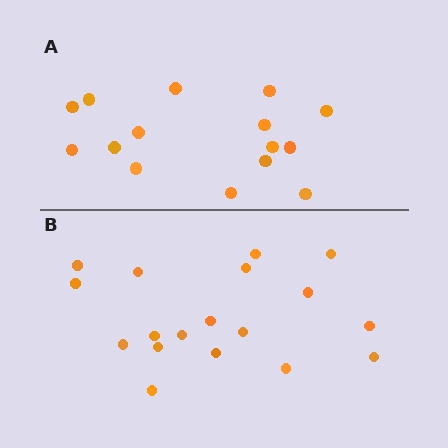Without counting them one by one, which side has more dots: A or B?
Region B (the bottom region) has more dots.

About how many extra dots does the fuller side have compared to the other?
Region B has just a few more — roughly 2 or 3 more dots than region A.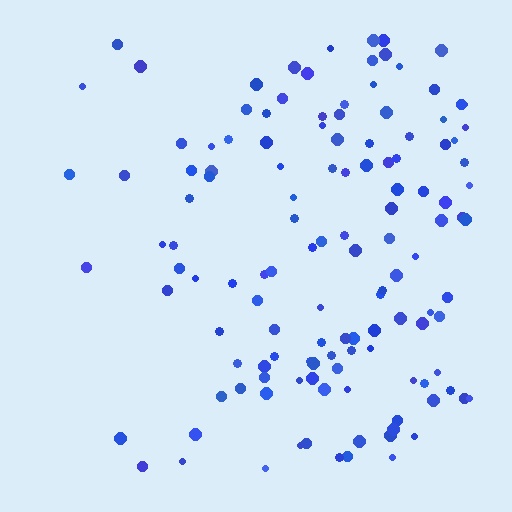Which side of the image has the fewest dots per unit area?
The left.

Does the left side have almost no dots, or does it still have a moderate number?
Still a moderate number, just noticeably fewer than the right.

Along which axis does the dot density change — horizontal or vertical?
Horizontal.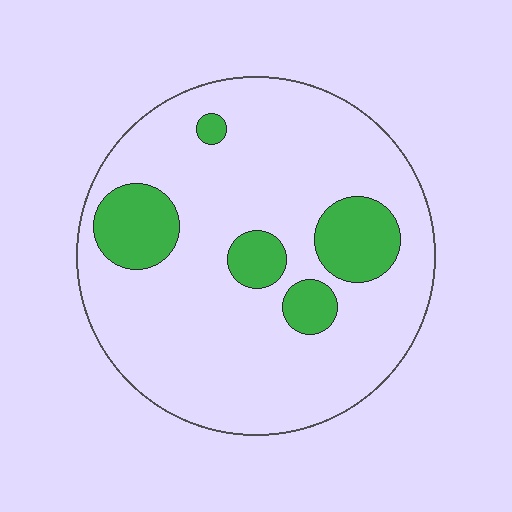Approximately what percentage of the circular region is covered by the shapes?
Approximately 20%.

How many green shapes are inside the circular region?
5.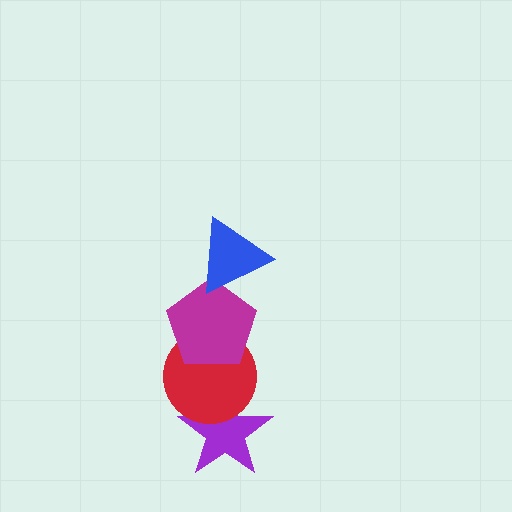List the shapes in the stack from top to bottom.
From top to bottom: the blue triangle, the magenta pentagon, the red circle, the purple star.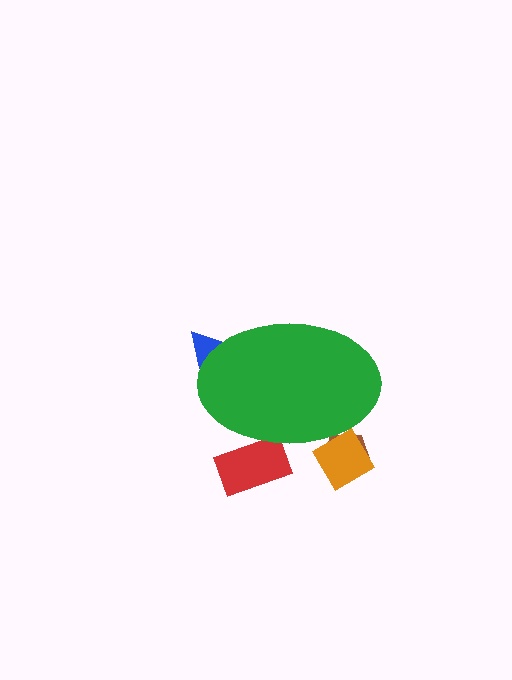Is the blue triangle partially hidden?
Yes, the blue triangle is partially hidden behind the green ellipse.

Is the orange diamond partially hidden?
Yes, the orange diamond is partially hidden behind the green ellipse.